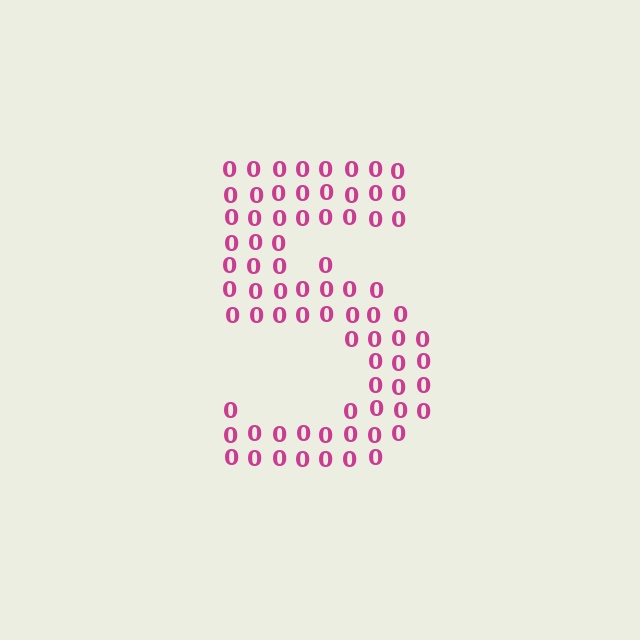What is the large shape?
The large shape is the digit 5.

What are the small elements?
The small elements are digit 0's.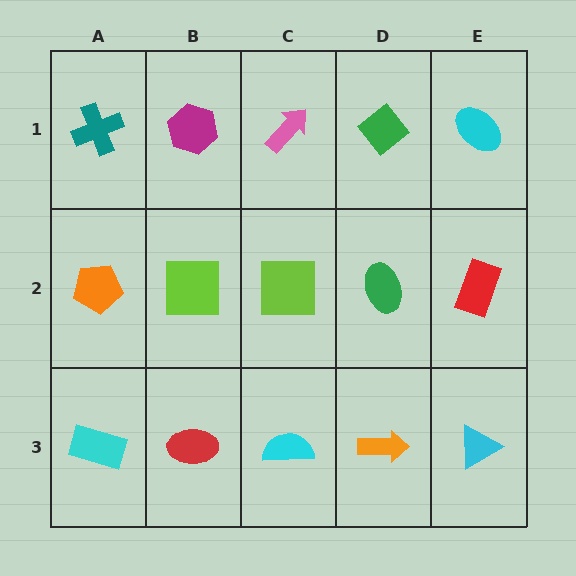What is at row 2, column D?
A green ellipse.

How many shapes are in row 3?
5 shapes.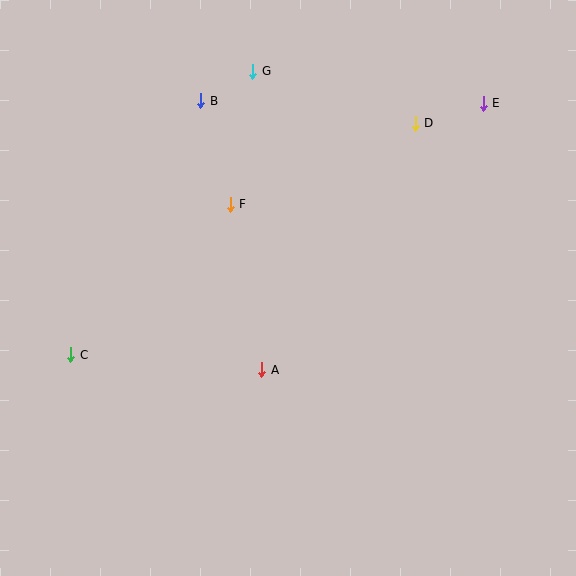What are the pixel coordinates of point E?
Point E is at (483, 103).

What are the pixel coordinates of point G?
Point G is at (253, 71).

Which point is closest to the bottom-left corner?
Point C is closest to the bottom-left corner.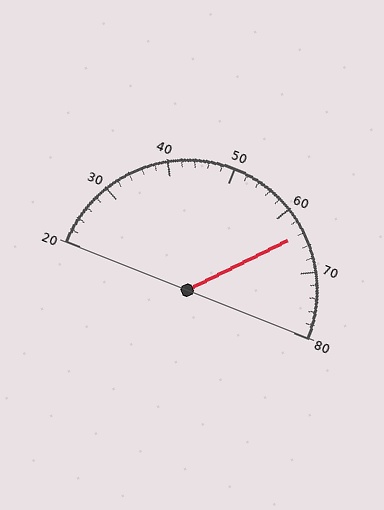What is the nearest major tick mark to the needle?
The nearest major tick mark is 60.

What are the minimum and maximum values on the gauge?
The gauge ranges from 20 to 80.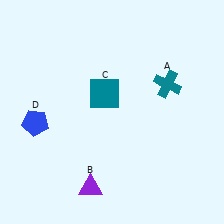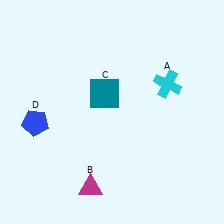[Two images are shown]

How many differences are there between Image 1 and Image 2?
There are 2 differences between the two images.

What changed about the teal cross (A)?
In Image 1, A is teal. In Image 2, it changed to cyan.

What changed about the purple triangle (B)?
In Image 1, B is purple. In Image 2, it changed to magenta.